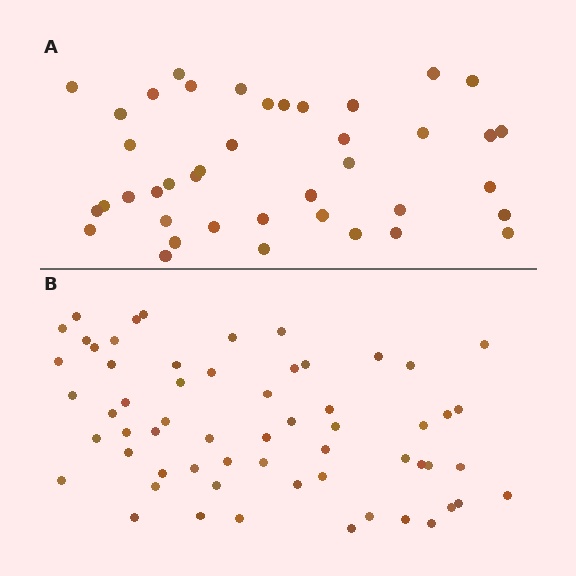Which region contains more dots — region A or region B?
Region B (the bottom region) has more dots.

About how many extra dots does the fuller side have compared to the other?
Region B has approximately 20 more dots than region A.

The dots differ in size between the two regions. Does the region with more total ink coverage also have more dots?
No. Region A has more total ink coverage because its dots are larger, but region B actually contains more individual dots. Total area can be misleading — the number of items is what matters here.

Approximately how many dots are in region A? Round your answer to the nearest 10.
About 40 dots. (The exact count is 41, which rounds to 40.)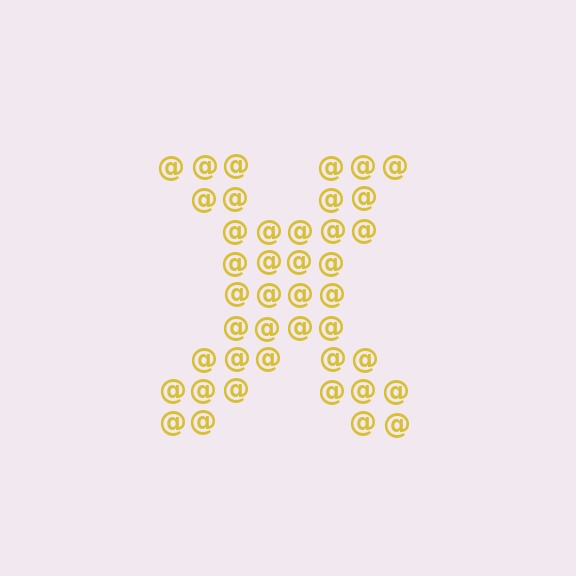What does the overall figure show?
The overall figure shows the letter X.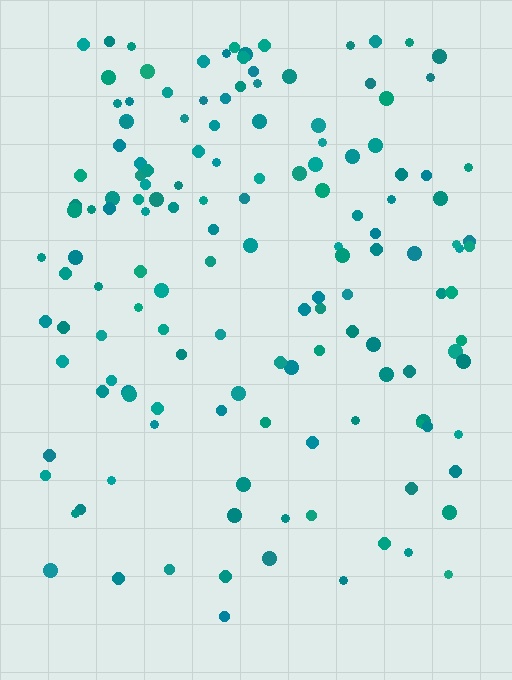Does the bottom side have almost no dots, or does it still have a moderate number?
Still a moderate number, just noticeably fewer than the top.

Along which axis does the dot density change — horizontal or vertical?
Vertical.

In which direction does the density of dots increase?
From bottom to top, with the top side densest.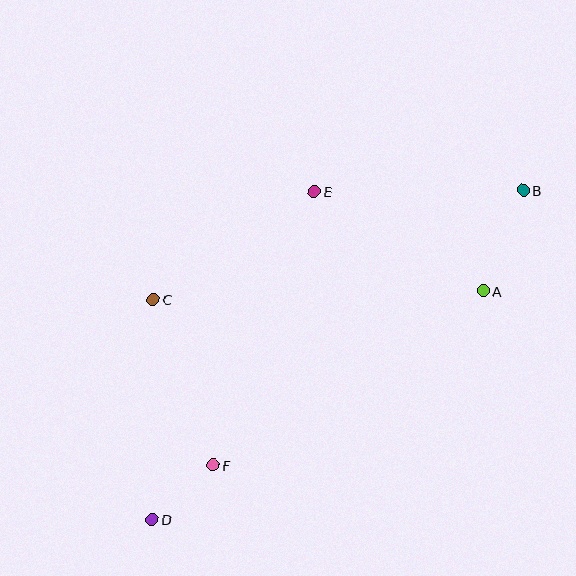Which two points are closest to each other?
Points D and F are closest to each other.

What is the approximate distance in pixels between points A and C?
The distance between A and C is approximately 330 pixels.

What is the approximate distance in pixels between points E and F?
The distance between E and F is approximately 291 pixels.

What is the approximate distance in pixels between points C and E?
The distance between C and E is approximately 194 pixels.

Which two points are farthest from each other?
Points B and D are farthest from each other.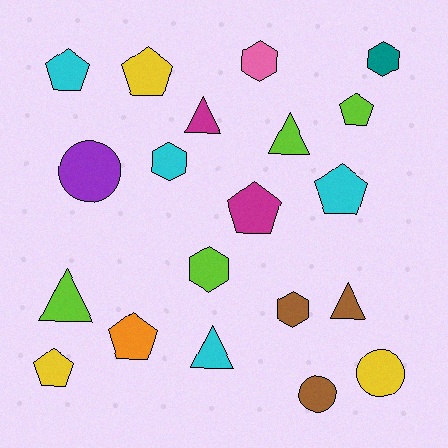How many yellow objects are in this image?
There are 3 yellow objects.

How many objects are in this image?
There are 20 objects.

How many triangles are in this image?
There are 5 triangles.